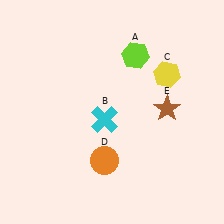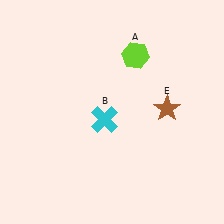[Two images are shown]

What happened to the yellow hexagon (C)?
The yellow hexagon (C) was removed in Image 2. It was in the top-right area of Image 1.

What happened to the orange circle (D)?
The orange circle (D) was removed in Image 2. It was in the bottom-left area of Image 1.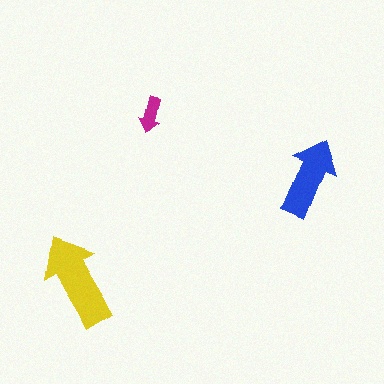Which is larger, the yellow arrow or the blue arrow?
The yellow one.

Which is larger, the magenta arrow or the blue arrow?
The blue one.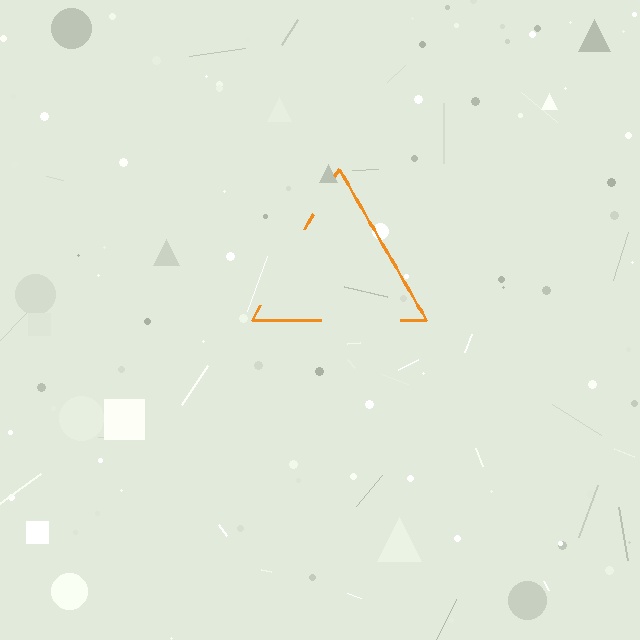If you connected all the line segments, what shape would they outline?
They would outline a triangle.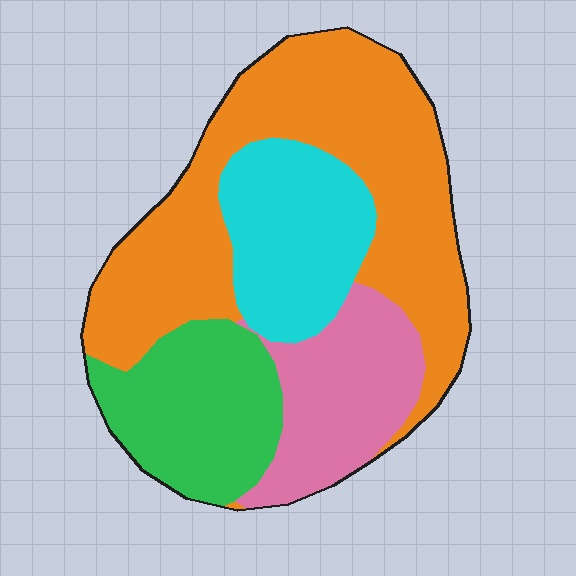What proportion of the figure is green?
Green covers about 20% of the figure.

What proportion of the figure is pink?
Pink takes up less than a quarter of the figure.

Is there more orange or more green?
Orange.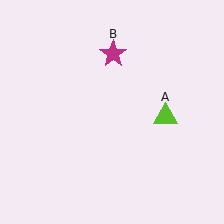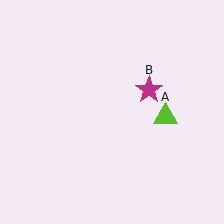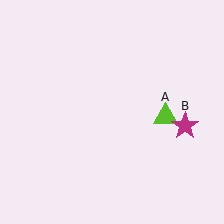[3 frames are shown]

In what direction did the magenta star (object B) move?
The magenta star (object B) moved down and to the right.